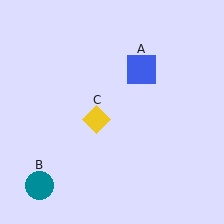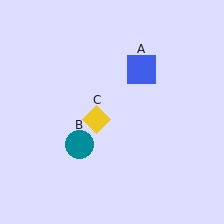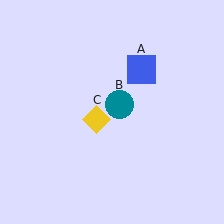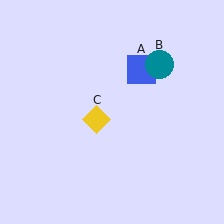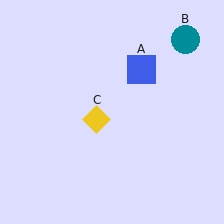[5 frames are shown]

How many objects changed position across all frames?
1 object changed position: teal circle (object B).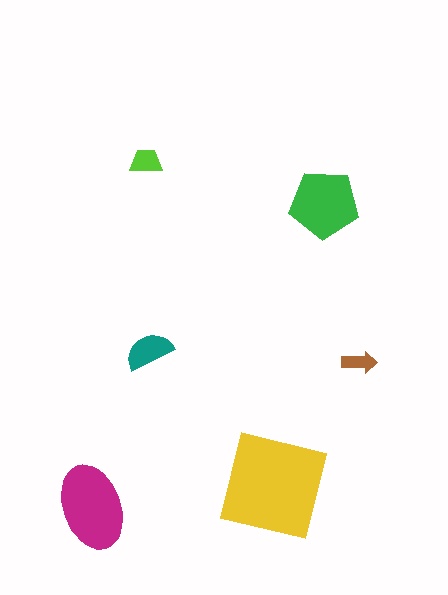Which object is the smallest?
The brown arrow.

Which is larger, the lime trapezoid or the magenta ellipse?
The magenta ellipse.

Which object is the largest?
The yellow square.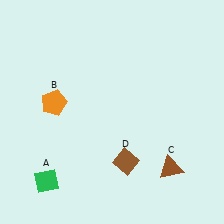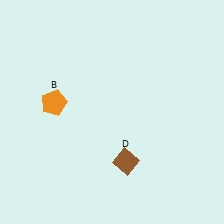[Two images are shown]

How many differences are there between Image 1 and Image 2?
There are 2 differences between the two images.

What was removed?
The brown triangle (C), the green diamond (A) were removed in Image 2.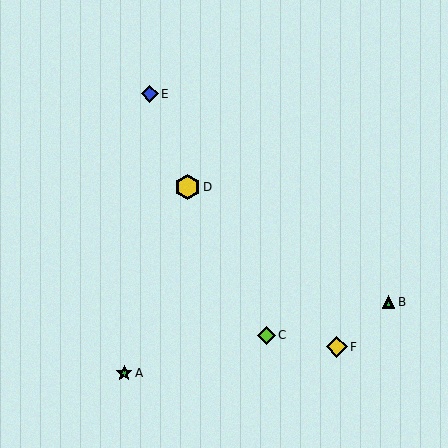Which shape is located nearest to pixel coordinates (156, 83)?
The blue diamond (labeled E) at (150, 94) is nearest to that location.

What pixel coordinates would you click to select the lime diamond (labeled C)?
Click at (267, 335) to select the lime diamond C.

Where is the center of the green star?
The center of the green star is at (124, 373).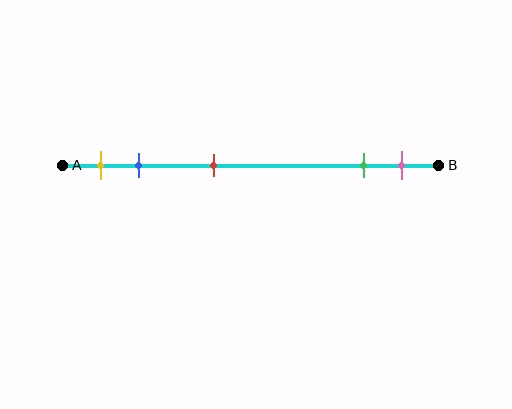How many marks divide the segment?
There are 5 marks dividing the segment.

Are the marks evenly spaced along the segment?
No, the marks are not evenly spaced.